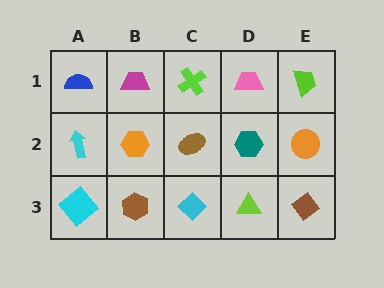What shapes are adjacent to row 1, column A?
A cyan arrow (row 2, column A), a magenta trapezoid (row 1, column B).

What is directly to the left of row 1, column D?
A lime cross.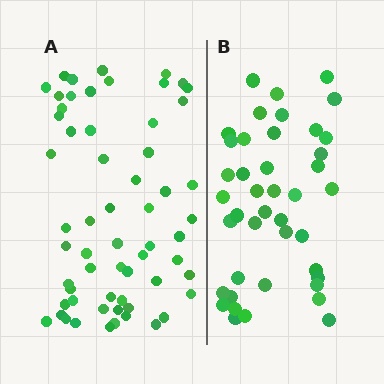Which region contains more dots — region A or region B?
Region A (the left region) has more dots.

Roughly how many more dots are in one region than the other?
Region A has approximately 20 more dots than region B.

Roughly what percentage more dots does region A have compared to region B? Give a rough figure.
About 45% more.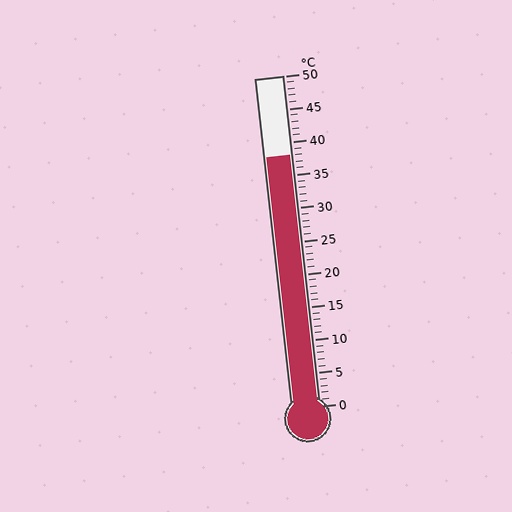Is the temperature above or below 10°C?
The temperature is above 10°C.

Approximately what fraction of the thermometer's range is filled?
The thermometer is filled to approximately 75% of its range.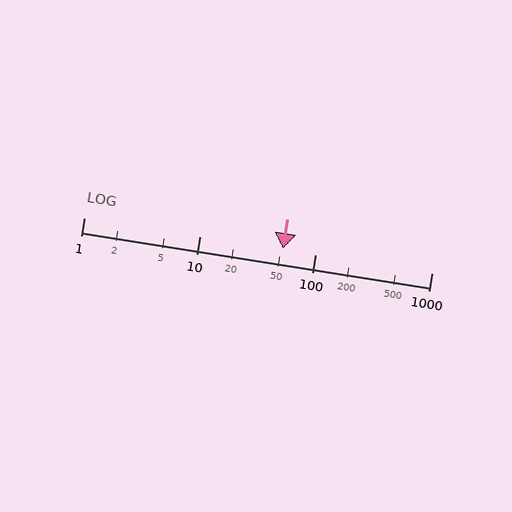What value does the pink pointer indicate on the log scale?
The pointer indicates approximately 52.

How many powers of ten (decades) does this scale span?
The scale spans 3 decades, from 1 to 1000.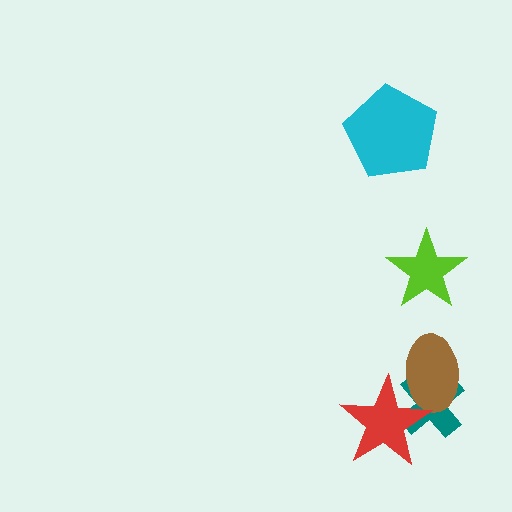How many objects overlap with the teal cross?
2 objects overlap with the teal cross.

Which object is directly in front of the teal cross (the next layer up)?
The brown ellipse is directly in front of the teal cross.